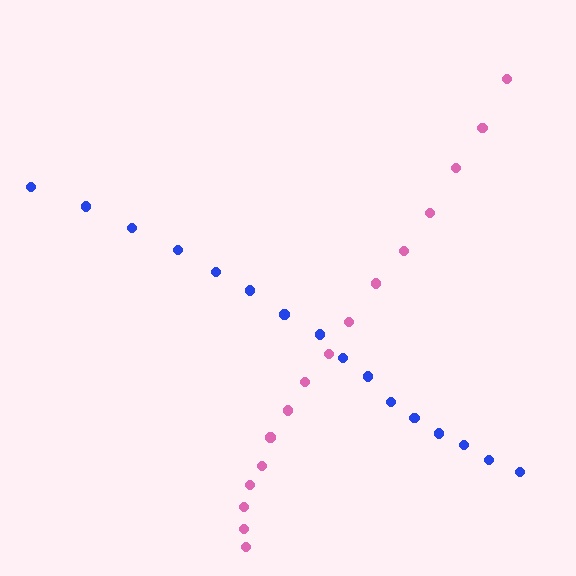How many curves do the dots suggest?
There are 2 distinct paths.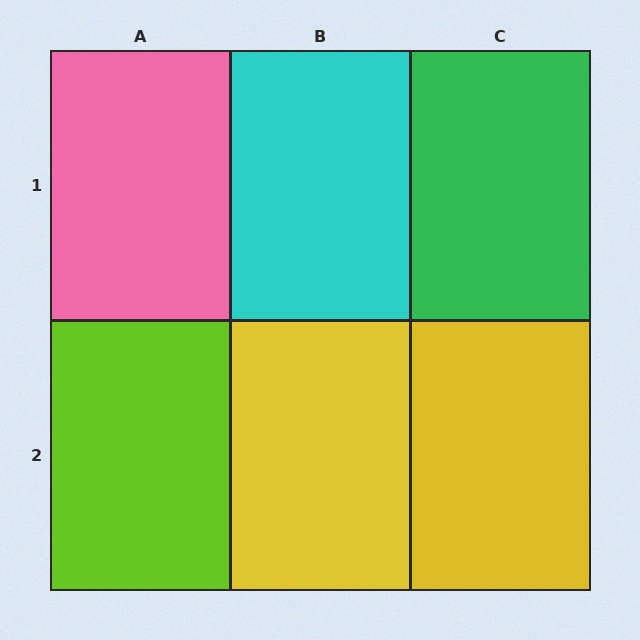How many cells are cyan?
1 cell is cyan.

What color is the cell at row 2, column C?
Yellow.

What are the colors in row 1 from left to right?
Pink, cyan, green.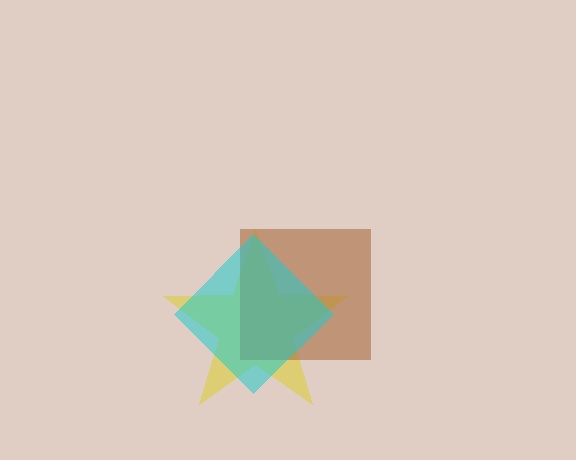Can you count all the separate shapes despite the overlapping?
Yes, there are 3 separate shapes.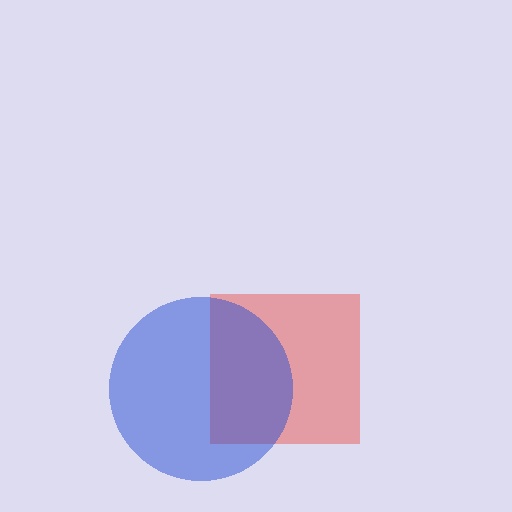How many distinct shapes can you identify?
There are 2 distinct shapes: a red square, a blue circle.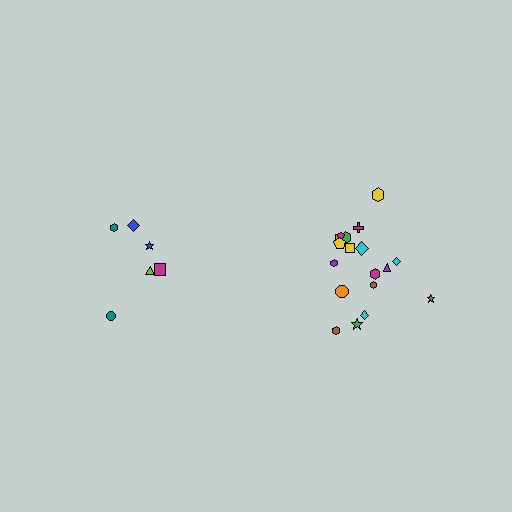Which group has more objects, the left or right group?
The right group.